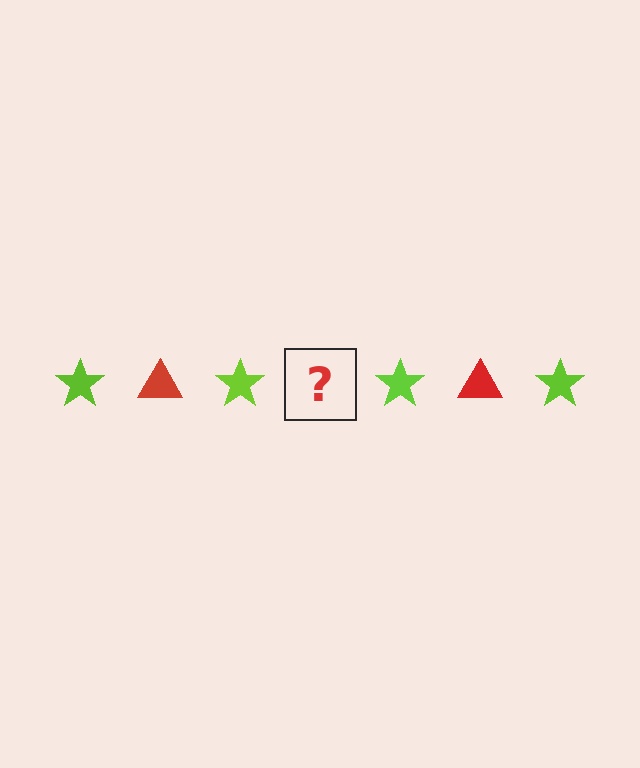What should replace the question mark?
The question mark should be replaced with a red triangle.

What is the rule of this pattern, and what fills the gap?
The rule is that the pattern alternates between lime star and red triangle. The gap should be filled with a red triangle.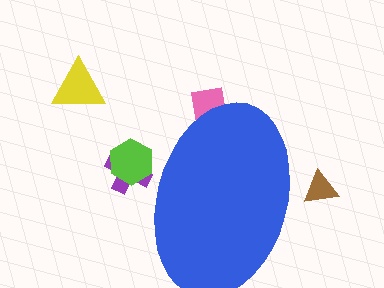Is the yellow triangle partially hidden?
No, the yellow triangle is fully visible.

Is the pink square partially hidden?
Yes, the pink square is partially hidden behind the blue ellipse.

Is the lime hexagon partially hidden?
Yes, the lime hexagon is partially hidden behind the blue ellipse.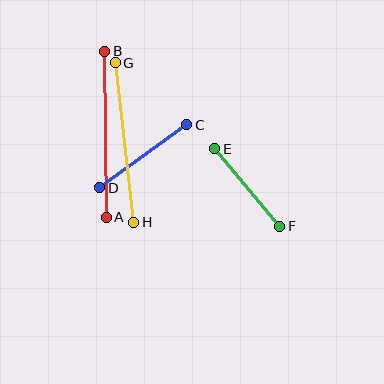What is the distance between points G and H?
The distance is approximately 161 pixels.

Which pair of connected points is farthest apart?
Points A and B are farthest apart.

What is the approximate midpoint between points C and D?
The midpoint is at approximately (143, 156) pixels.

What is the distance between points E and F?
The distance is approximately 101 pixels.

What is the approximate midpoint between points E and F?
The midpoint is at approximately (247, 188) pixels.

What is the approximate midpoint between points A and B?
The midpoint is at approximately (105, 134) pixels.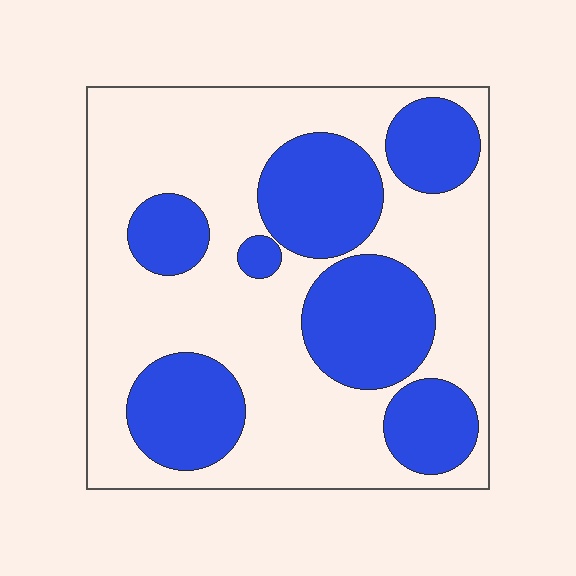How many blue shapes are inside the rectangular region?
7.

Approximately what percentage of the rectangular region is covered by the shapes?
Approximately 35%.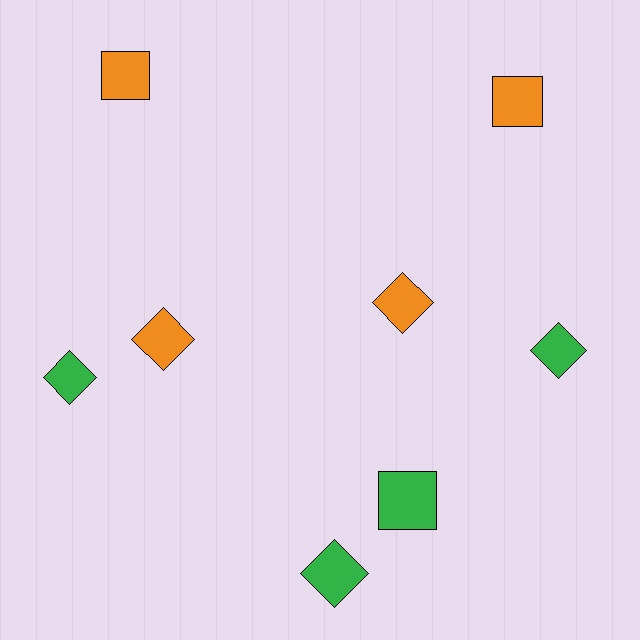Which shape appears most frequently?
Diamond, with 5 objects.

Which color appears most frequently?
Orange, with 4 objects.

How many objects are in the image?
There are 8 objects.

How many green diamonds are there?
There are 3 green diamonds.